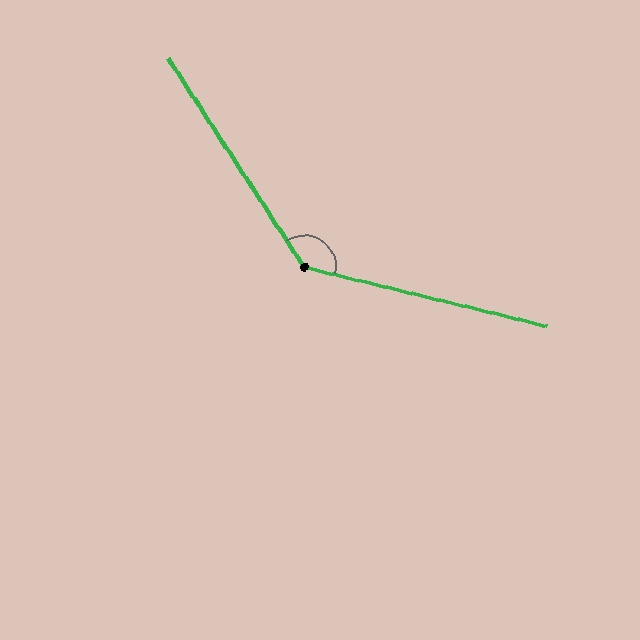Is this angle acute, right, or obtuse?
It is obtuse.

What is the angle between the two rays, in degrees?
Approximately 137 degrees.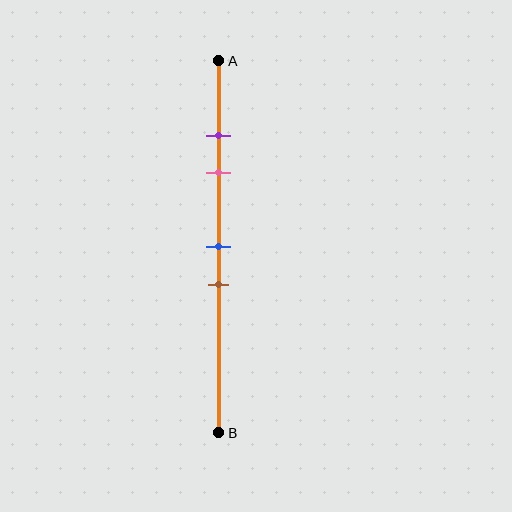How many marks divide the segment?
There are 4 marks dividing the segment.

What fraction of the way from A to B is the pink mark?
The pink mark is approximately 30% (0.3) of the way from A to B.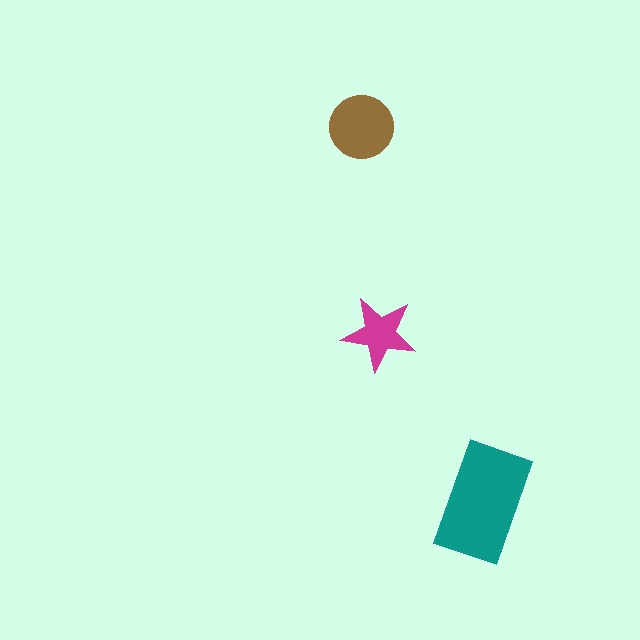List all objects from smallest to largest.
The magenta star, the brown circle, the teal rectangle.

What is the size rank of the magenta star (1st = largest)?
3rd.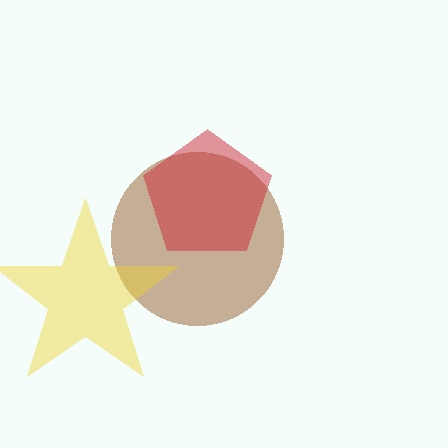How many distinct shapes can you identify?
There are 3 distinct shapes: a brown circle, a red pentagon, a yellow star.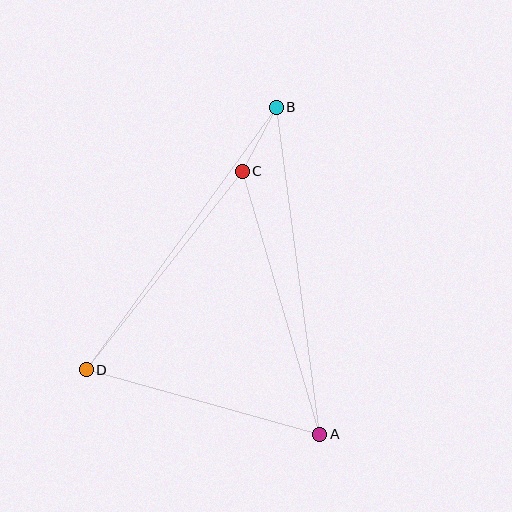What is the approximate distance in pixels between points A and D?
The distance between A and D is approximately 242 pixels.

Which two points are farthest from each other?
Points A and B are farthest from each other.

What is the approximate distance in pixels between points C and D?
The distance between C and D is approximately 252 pixels.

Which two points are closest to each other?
Points B and C are closest to each other.